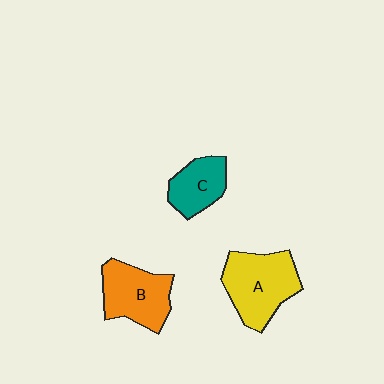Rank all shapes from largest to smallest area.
From largest to smallest: A (yellow), B (orange), C (teal).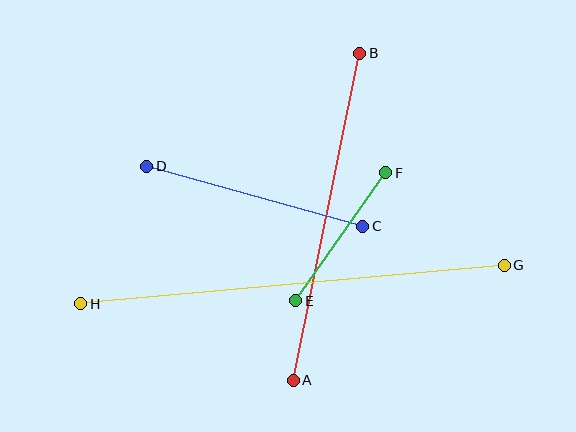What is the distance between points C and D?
The distance is approximately 225 pixels.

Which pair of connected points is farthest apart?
Points G and H are farthest apart.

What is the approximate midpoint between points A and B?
The midpoint is at approximately (327, 217) pixels.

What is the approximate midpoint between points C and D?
The midpoint is at approximately (255, 196) pixels.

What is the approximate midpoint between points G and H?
The midpoint is at approximately (292, 285) pixels.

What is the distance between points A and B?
The distance is approximately 334 pixels.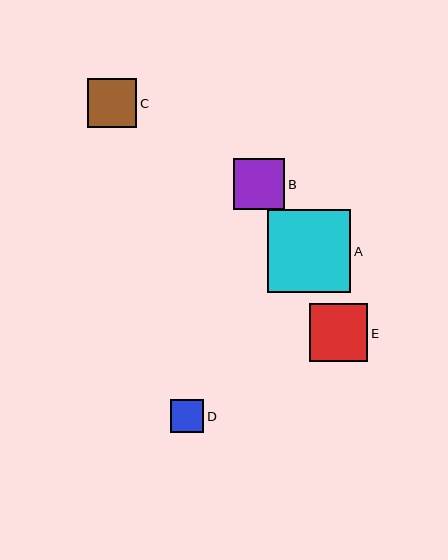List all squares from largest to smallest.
From largest to smallest: A, E, B, C, D.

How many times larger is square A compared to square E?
Square A is approximately 1.4 times the size of square E.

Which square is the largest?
Square A is the largest with a size of approximately 83 pixels.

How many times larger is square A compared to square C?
Square A is approximately 1.7 times the size of square C.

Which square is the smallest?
Square D is the smallest with a size of approximately 33 pixels.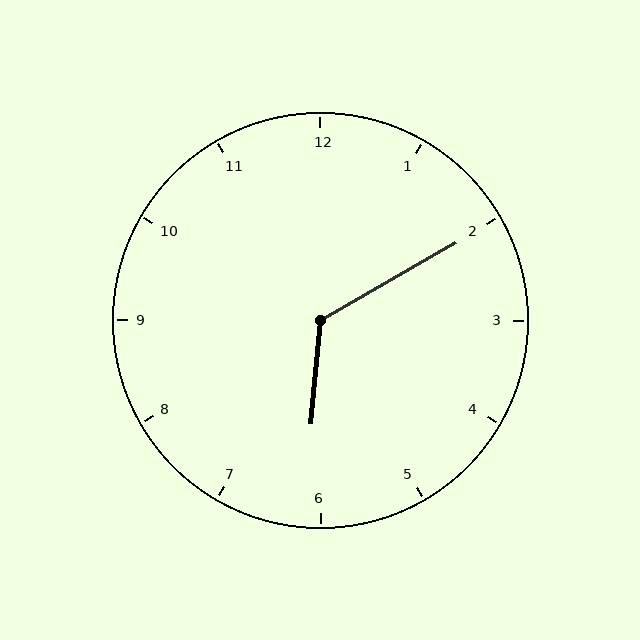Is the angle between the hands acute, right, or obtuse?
It is obtuse.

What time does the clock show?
6:10.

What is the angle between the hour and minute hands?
Approximately 125 degrees.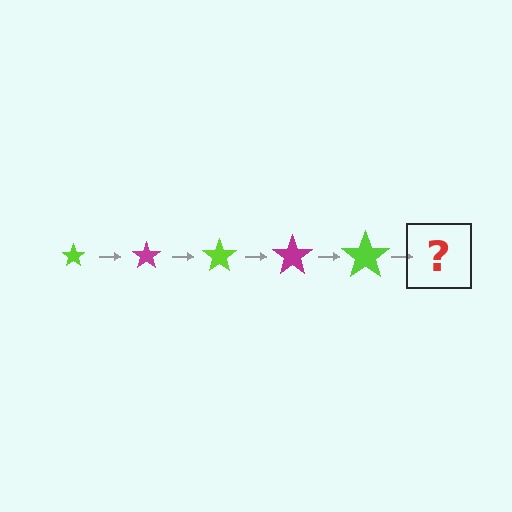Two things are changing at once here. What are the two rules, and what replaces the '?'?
The two rules are that the star grows larger each step and the color cycles through lime and magenta. The '?' should be a magenta star, larger than the previous one.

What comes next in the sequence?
The next element should be a magenta star, larger than the previous one.